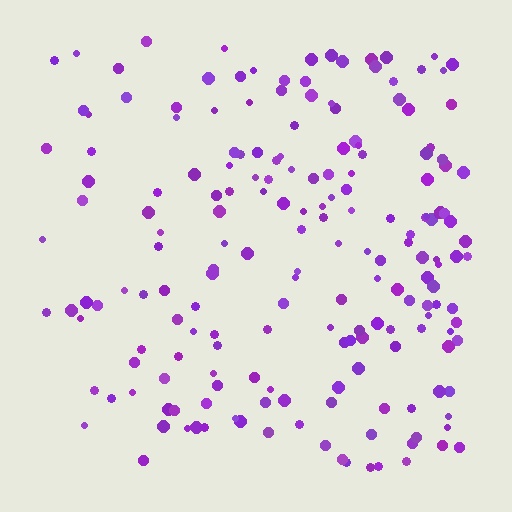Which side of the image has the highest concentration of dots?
The right.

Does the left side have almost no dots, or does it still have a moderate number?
Still a moderate number, just noticeably fewer than the right.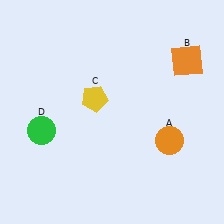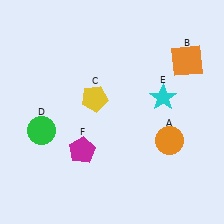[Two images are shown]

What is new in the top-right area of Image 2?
A cyan star (E) was added in the top-right area of Image 2.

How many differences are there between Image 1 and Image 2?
There are 2 differences between the two images.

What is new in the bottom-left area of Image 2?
A magenta pentagon (F) was added in the bottom-left area of Image 2.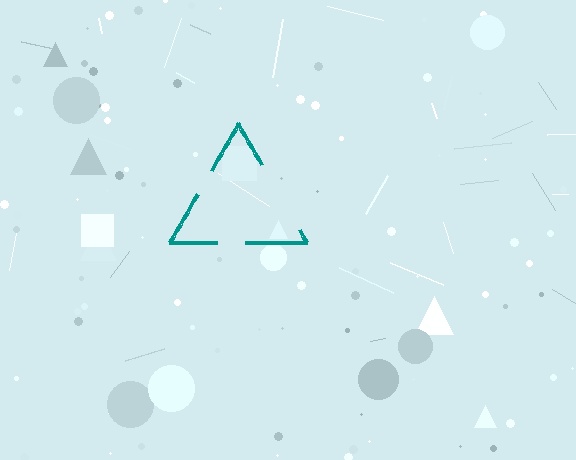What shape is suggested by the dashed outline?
The dashed outline suggests a triangle.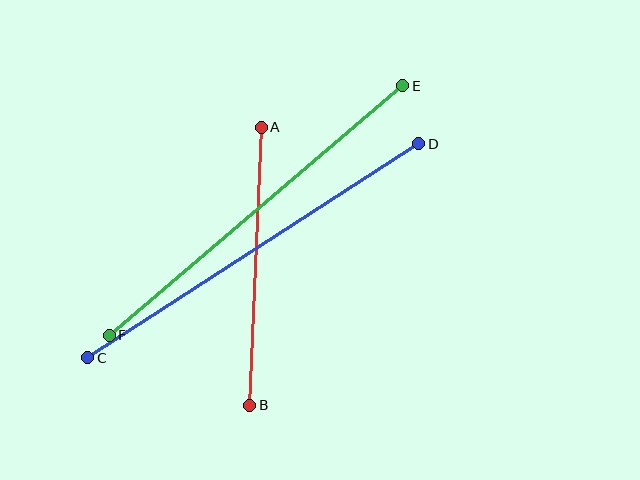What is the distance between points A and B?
The distance is approximately 278 pixels.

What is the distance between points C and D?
The distance is approximately 394 pixels.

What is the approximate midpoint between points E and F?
The midpoint is at approximately (256, 210) pixels.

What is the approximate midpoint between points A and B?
The midpoint is at approximately (255, 266) pixels.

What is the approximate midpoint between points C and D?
The midpoint is at approximately (253, 251) pixels.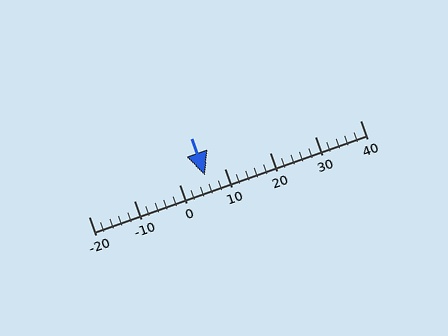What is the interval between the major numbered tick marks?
The major tick marks are spaced 10 units apart.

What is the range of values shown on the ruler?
The ruler shows values from -20 to 40.